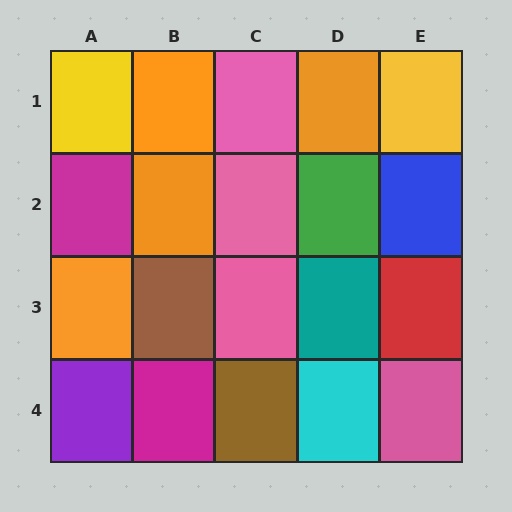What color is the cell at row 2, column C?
Pink.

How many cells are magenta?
2 cells are magenta.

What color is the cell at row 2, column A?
Magenta.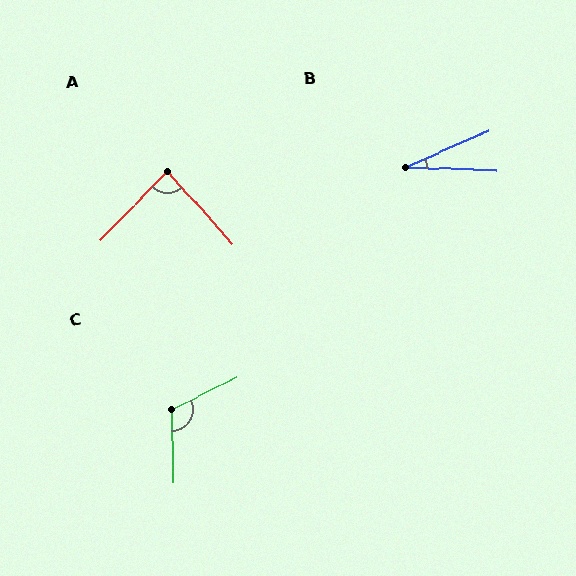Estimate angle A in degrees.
Approximately 85 degrees.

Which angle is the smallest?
B, at approximately 25 degrees.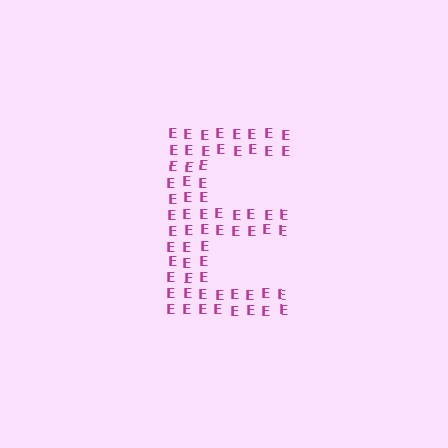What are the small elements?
The small elements are letter E's.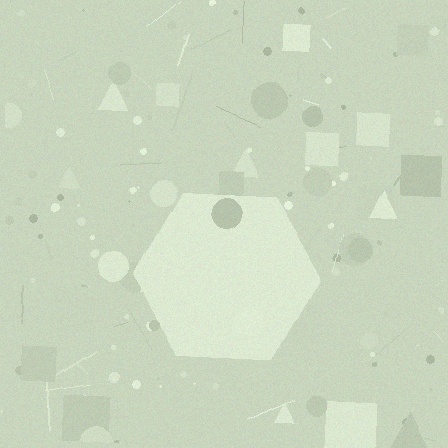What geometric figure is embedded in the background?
A hexagon is embedded in the background.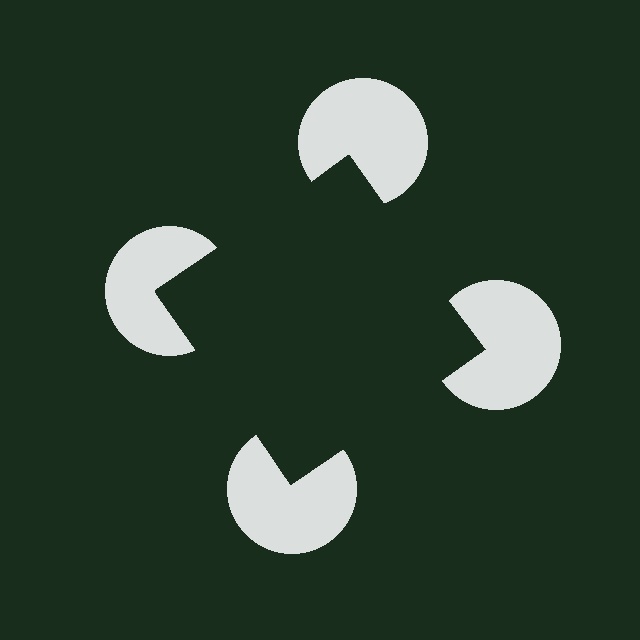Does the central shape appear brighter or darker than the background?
It typically appears slightly darker than the background, even though no actual brightness change is drawn.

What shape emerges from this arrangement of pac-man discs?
An illusory square — its edges are inferred from the aligned wedge cuts in the pac-man discs, not physically drawn.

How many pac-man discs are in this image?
There are 4 — one at each vertex of the illusory square.